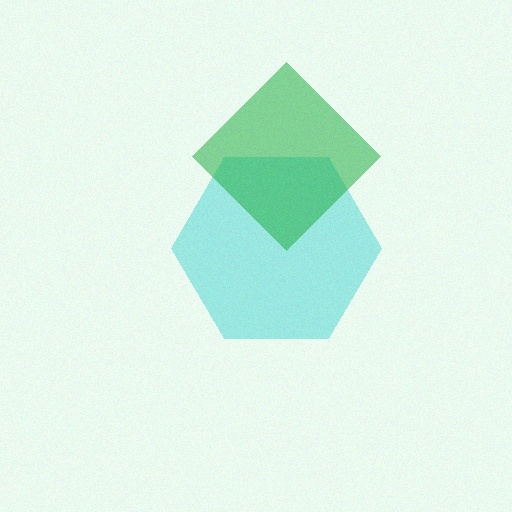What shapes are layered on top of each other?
The layered shapes are: a cyan hexagon, a green diamond.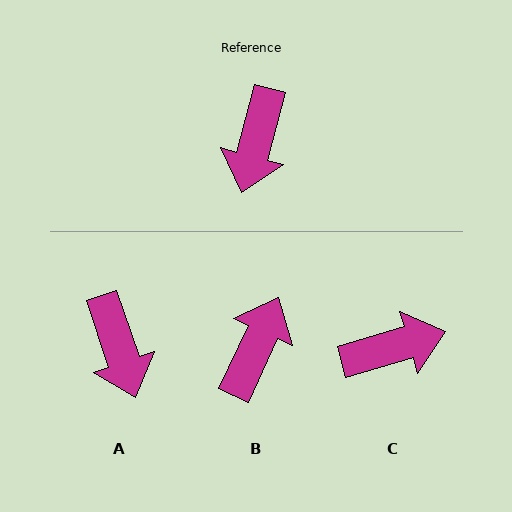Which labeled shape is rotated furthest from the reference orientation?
B, about 171 degrees away.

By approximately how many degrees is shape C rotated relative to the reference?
Approximately 121 degrees counter-clockwise.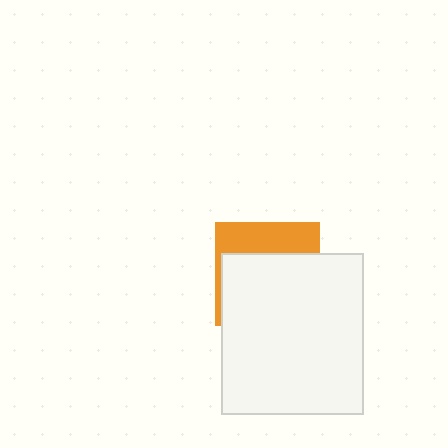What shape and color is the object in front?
The object in front is a white rectangle.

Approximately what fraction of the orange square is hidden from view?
Roughly 65% of the orange square is hidden behind the white rectangle.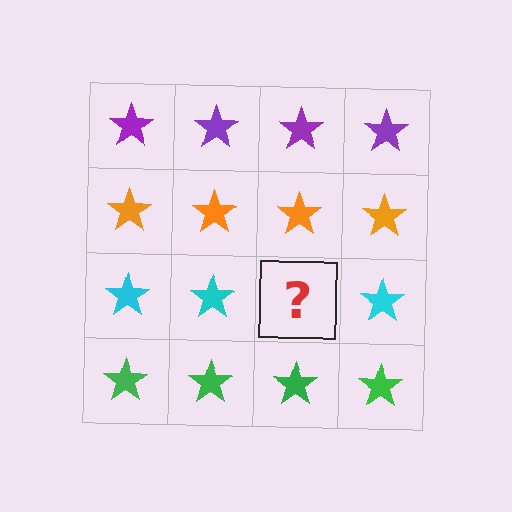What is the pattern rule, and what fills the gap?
The rule is that each row has a consistent color. The gap should be filled with a cyan star.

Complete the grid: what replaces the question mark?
The question mark should be replaced with a cyan star.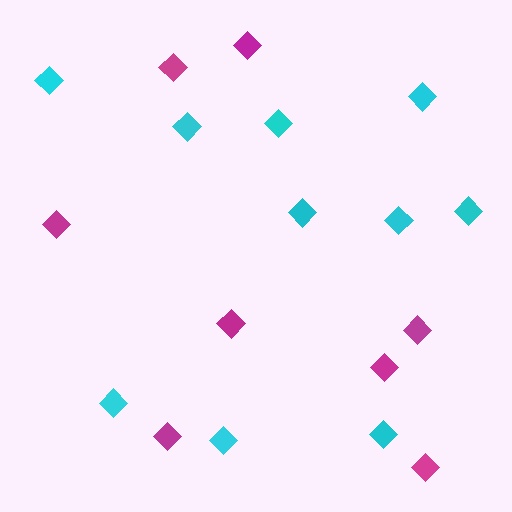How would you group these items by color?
There are 2 groups: one group of cyan diamonds (10) and one group of magenta diamonds (8).